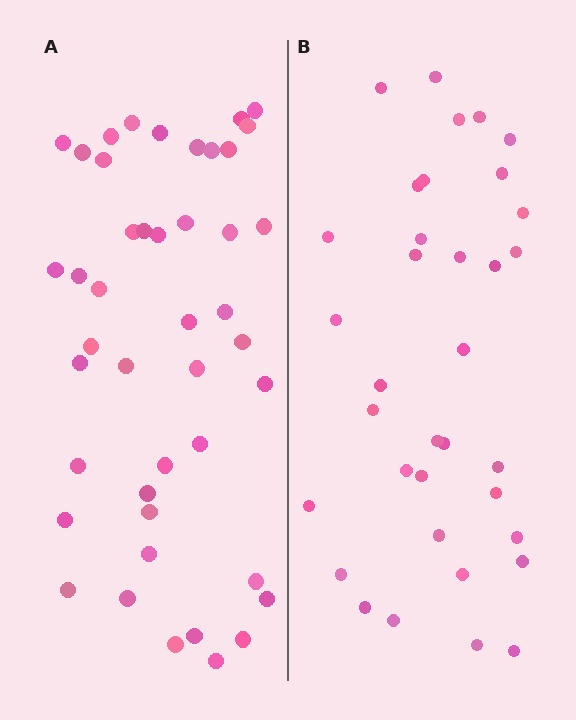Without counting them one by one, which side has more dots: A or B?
Region A (the left region) has more dots.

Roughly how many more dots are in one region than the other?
Region A has roughly 8 or so more dots than region B.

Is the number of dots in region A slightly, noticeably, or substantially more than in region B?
Region A has noticeably more, but not dramatically so. The ratio is roughly 1.3 to 1.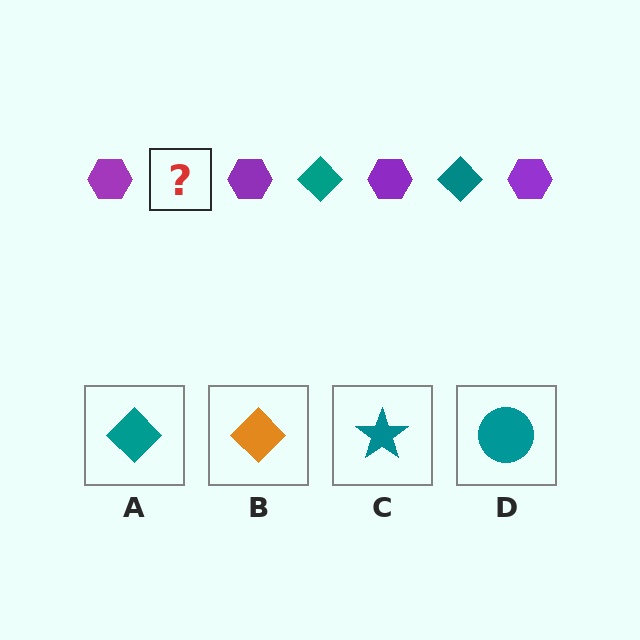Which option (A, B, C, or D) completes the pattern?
A.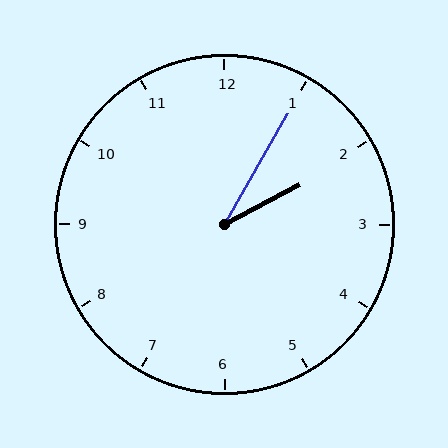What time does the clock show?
2:05.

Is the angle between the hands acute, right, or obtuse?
It is acute.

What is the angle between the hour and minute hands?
Approximately 32 degrees.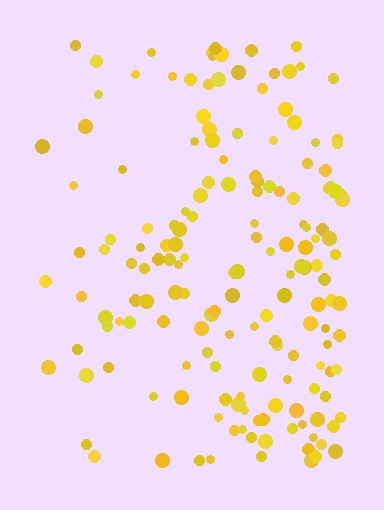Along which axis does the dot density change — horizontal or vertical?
Horizontal.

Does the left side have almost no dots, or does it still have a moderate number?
Still a moderate number, just noticeably fewer than the right.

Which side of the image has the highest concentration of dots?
The right.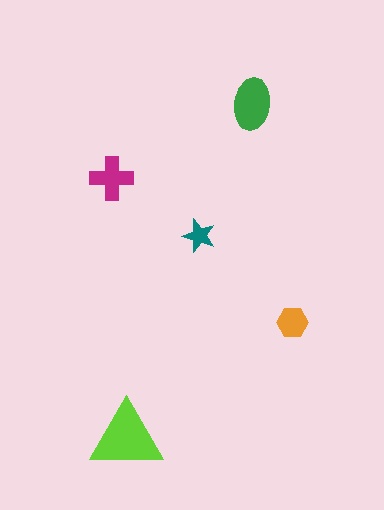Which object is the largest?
The lime triangle.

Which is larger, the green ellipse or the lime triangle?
The lime triangle.